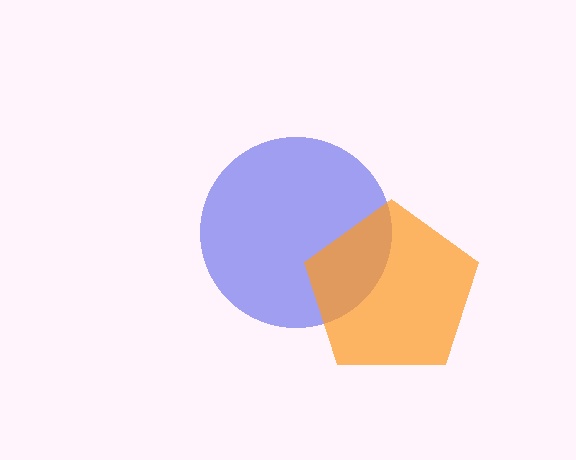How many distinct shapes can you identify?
There are 2 distinct shapes: a blue circle, an orange pentagon.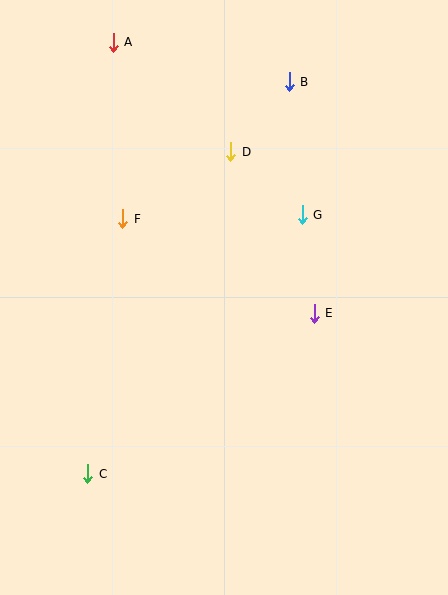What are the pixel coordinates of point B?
Point B is at (289, 82).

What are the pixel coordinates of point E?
Point E is at (314, 313).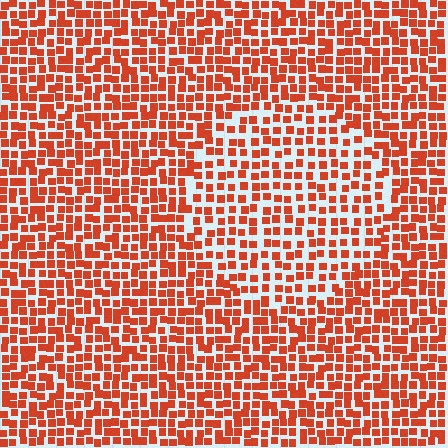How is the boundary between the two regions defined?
The boundary is defined by a change in element density (approximately 1.5x ratio). All elements are the same color, size, and shape.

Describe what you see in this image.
The image contains small red elements arranged at two different densities. A circle-shaped region is visible where the elements are less densely packed than the surrounding area.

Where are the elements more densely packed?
The elements are more densely packed outside the circle boundary.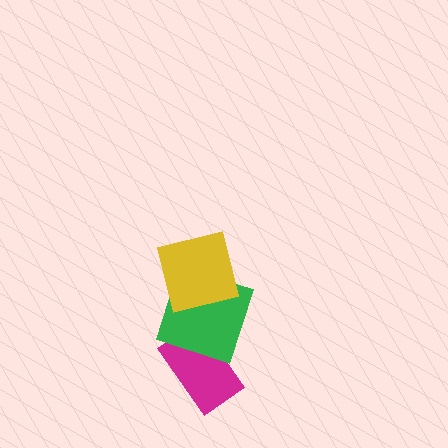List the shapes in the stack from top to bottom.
From top to bottom: the yellow square, the green square, the magenta rectangle.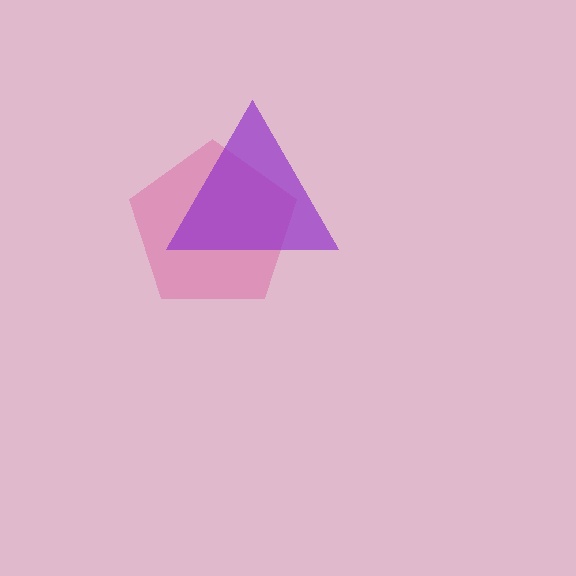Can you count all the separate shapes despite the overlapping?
Yes, there are 2 separate shapes.